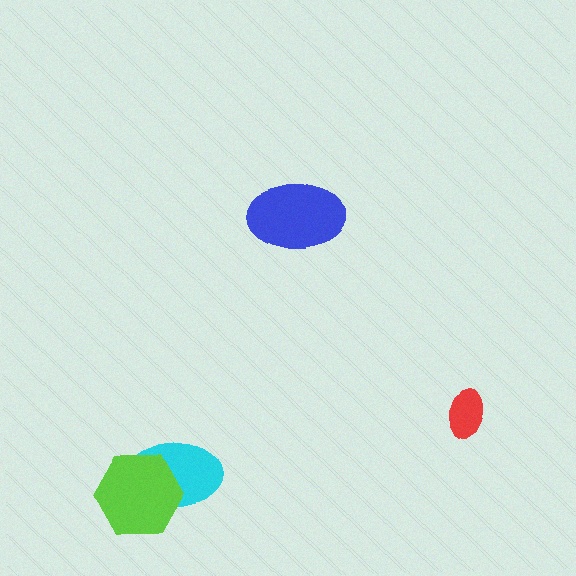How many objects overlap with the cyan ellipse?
1 object overlaps with the cyan ellipse.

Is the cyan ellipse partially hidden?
Yes, it is partially covered by another shape.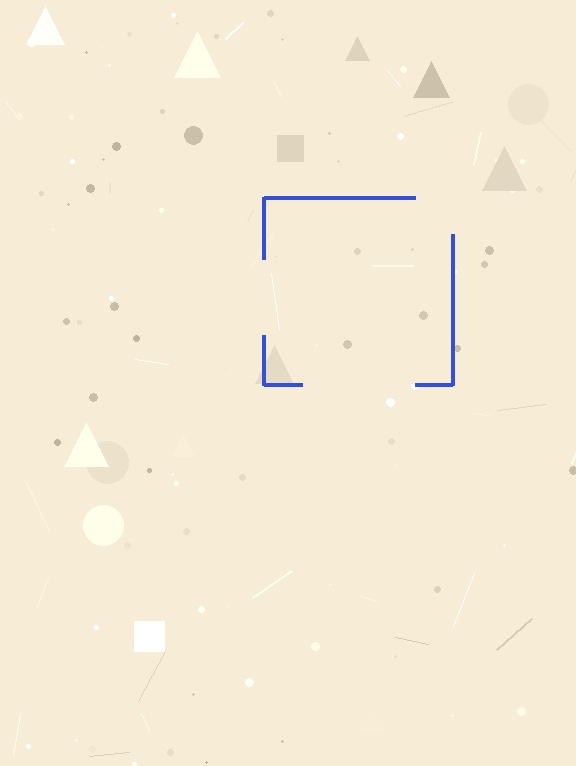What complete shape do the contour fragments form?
The contour fragments form a square.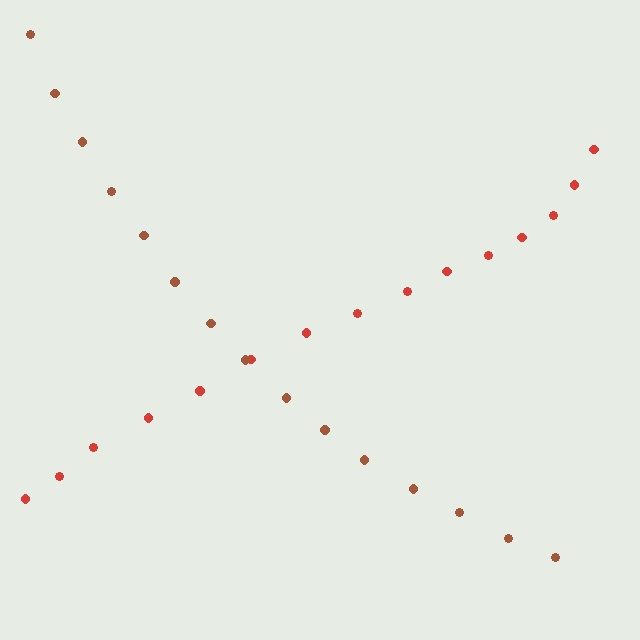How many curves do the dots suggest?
There are 2 distinct paths.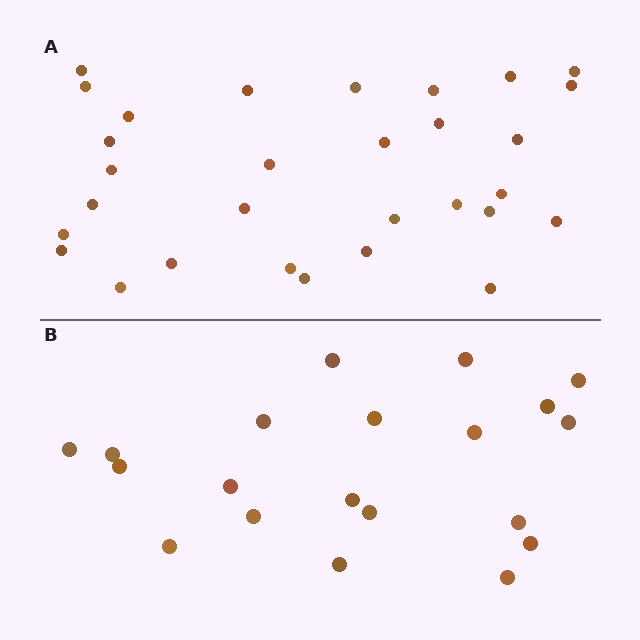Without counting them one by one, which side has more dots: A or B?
Region A (the top region) has more dots.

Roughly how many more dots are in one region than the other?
Region A has roughly 10 or so more dots than region B.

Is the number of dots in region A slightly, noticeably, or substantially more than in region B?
Region A has substantially more. The ratio is roughly 1.5 to 1.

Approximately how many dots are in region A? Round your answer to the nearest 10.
About 30 dots.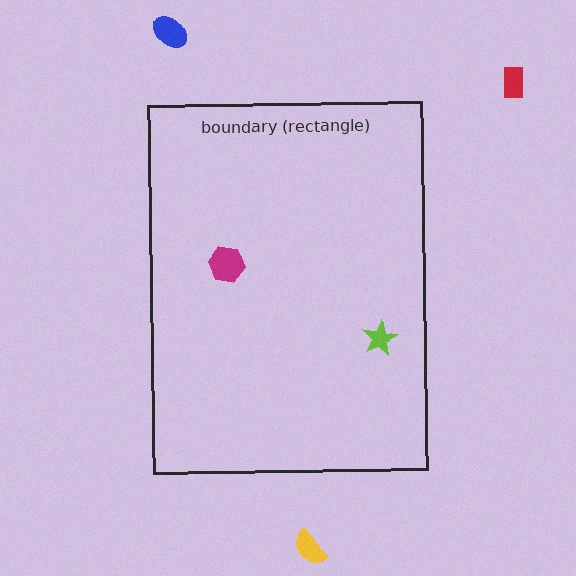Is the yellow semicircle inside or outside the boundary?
Outside.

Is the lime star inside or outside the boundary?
Inside.